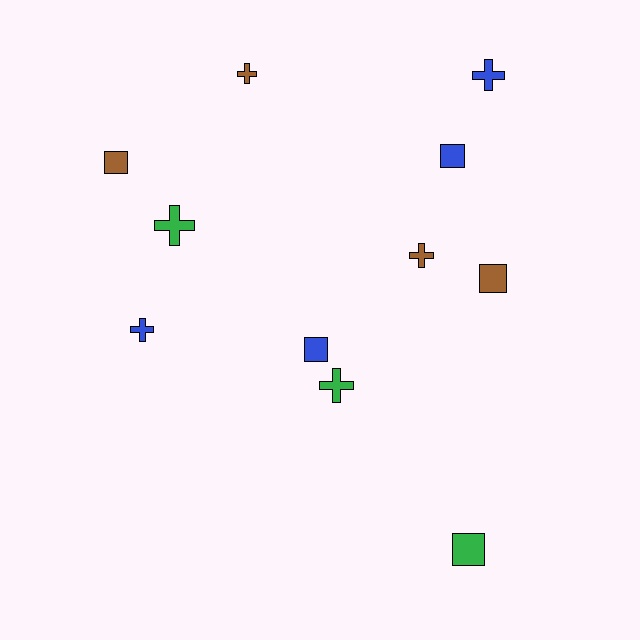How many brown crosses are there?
There are 2 brown crosses.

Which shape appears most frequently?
Cross, with 6 objects.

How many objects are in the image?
There are 11 objects.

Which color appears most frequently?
Brown, with 4 objects.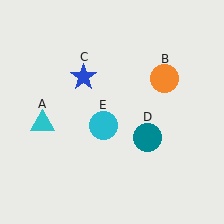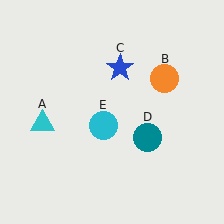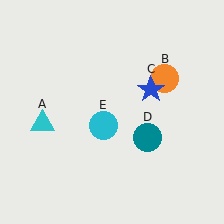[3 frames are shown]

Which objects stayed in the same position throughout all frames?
Cyan triangle (object A) and orange circle (object B) and teal circle (object D) and cyan circle (object E) remained stationary.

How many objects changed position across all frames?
1 object changed position: blue star (object C).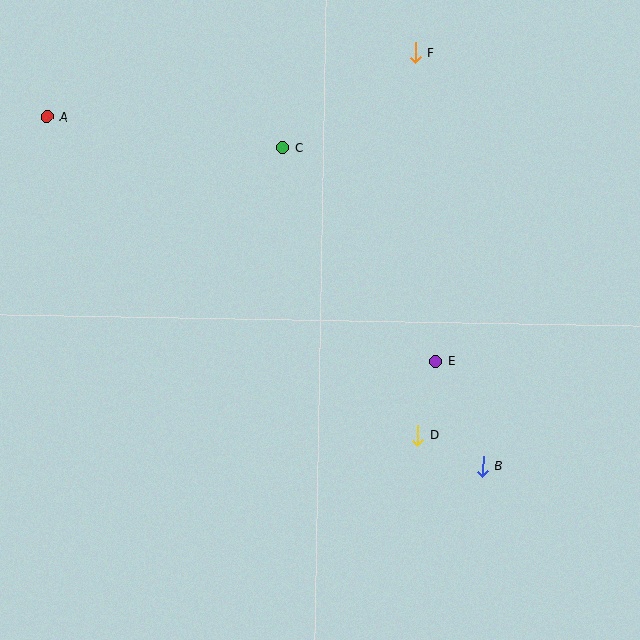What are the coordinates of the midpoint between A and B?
The midpoint between A and B is at (265, 292).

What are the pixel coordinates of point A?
Point A is at (47, 117).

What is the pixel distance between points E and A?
The distance between E and A is 459 pixels.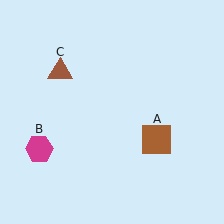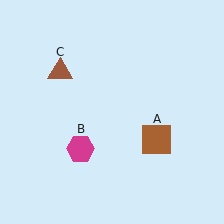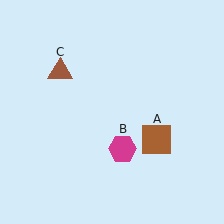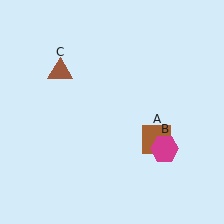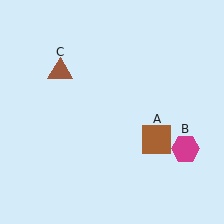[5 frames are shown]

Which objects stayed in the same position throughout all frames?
Brown square (object A) and brown triangle (object C) remained stationary.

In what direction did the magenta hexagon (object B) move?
The magenta hexagon (object B) moved right.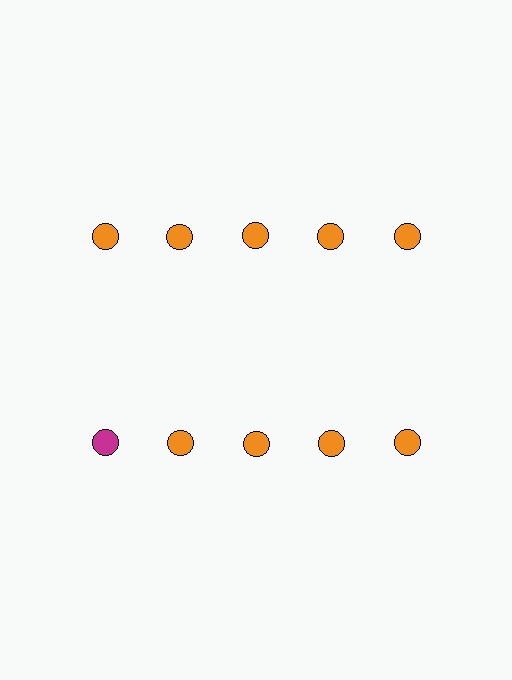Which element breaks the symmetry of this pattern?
The magenta circle in the second row, leftmost column breaks the symmetry. All other shapes are orange circles.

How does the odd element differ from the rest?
It has a different color: magenta instead of orange.